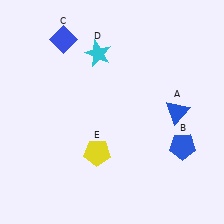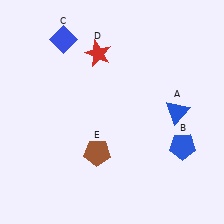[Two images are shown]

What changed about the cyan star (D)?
In Image 1, D is cyan. In Image 2, it changed to red.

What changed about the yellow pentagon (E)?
In Image 1, E is yellow. In Image 2, it changed to brown.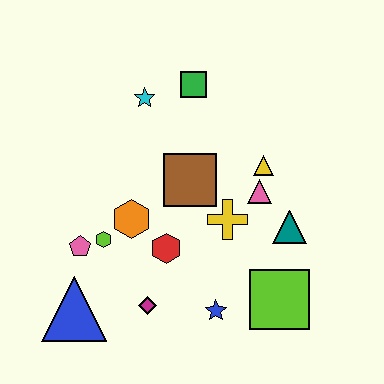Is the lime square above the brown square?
No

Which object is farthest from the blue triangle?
The green square is farthest from the blue triangle.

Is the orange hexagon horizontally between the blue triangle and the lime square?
Yes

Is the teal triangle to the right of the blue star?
Yes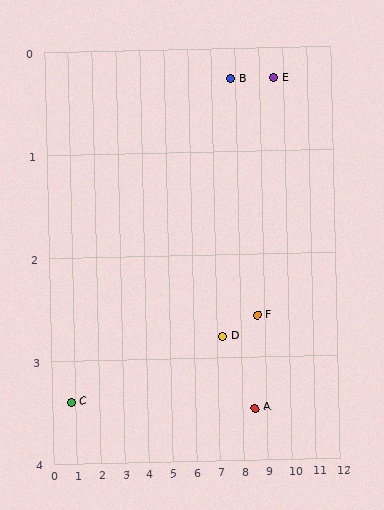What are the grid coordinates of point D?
Point D is at approximately (7.2, 2.8).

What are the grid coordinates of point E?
Point E is at approximately (9.6, 0.3).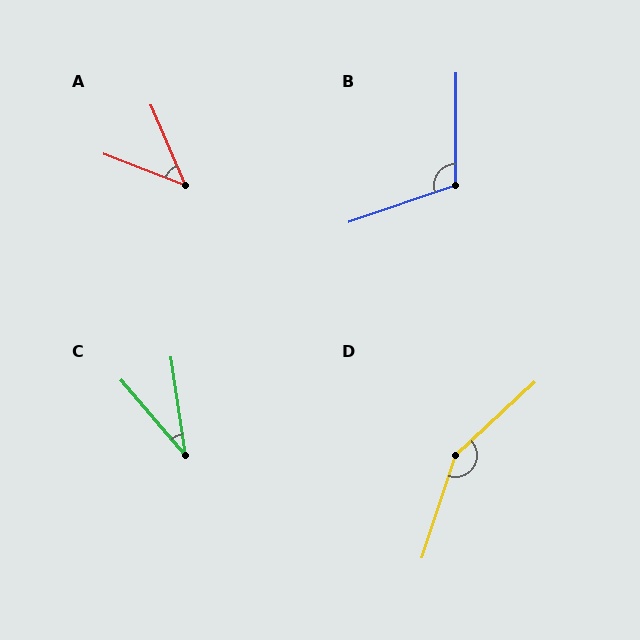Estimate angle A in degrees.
Approximately 46 degrees.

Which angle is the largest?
D, at approximately 151 degrees.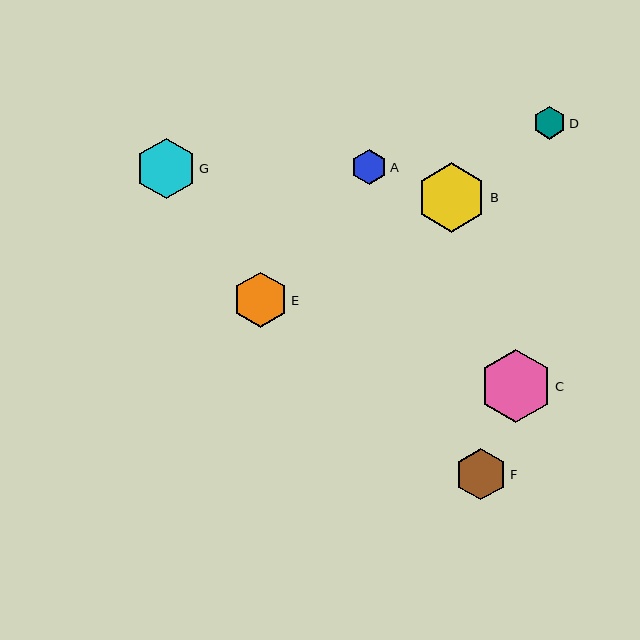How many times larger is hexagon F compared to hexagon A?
Hexagon F is approximately 1.5 times the size of hexagon A.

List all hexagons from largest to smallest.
From largest to smallest: C, B, G, E, F, A, D.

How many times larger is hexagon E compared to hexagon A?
Hexagon E is approximately 1.6 times the size of hexagon A.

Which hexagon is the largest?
Hexagon C is the largest with a size of approximately 73 pixels.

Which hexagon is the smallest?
Hexagon D is the smallest with a size of approximately 33 pixels.